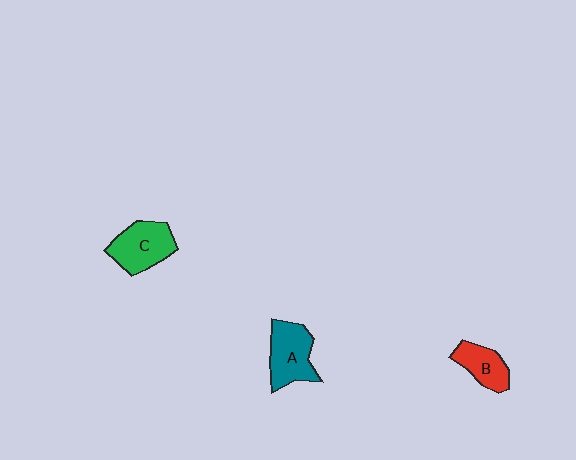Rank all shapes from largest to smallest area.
From largest to smallest: C (green), A (teal), B (red).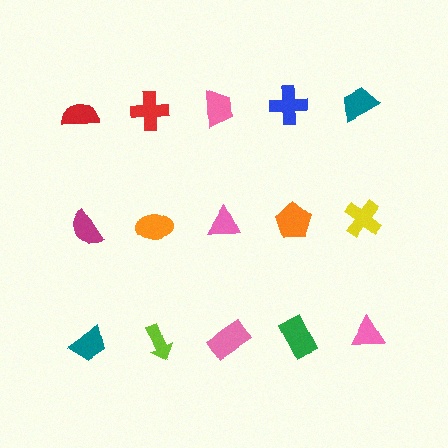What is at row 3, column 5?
A pink triangle.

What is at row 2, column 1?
A magenta semicircle.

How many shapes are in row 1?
5 shapes.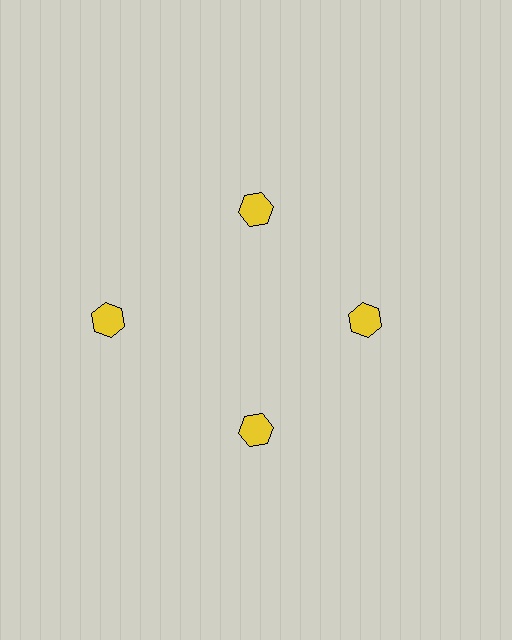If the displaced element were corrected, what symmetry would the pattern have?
It would have 4-fold rotational symmetry — the pattern would map onto itself every 90 degrees.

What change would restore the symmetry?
The symmetry would be restored by moving it inward, back onto the ring so that all 4 hexagons sit at equal angles and equal distance from the center.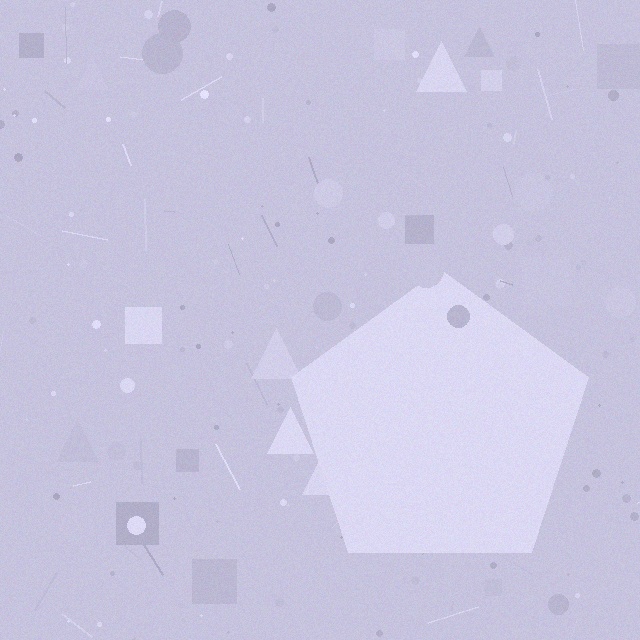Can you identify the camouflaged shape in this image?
The camouflaged shape is a pentagon.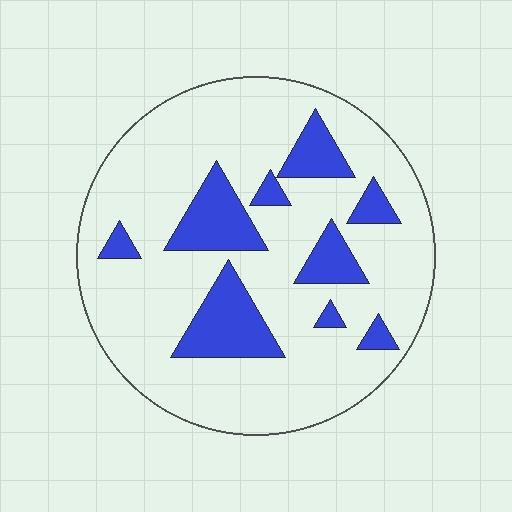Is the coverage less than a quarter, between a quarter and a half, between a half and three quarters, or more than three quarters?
Less than a quarter.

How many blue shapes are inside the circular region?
9.